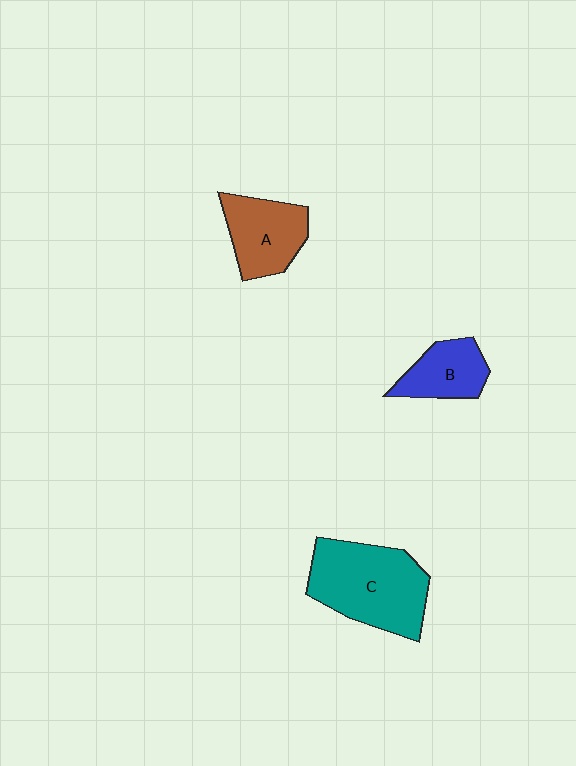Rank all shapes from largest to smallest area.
From largest to smallest: C (teal), A (brown), B (blue).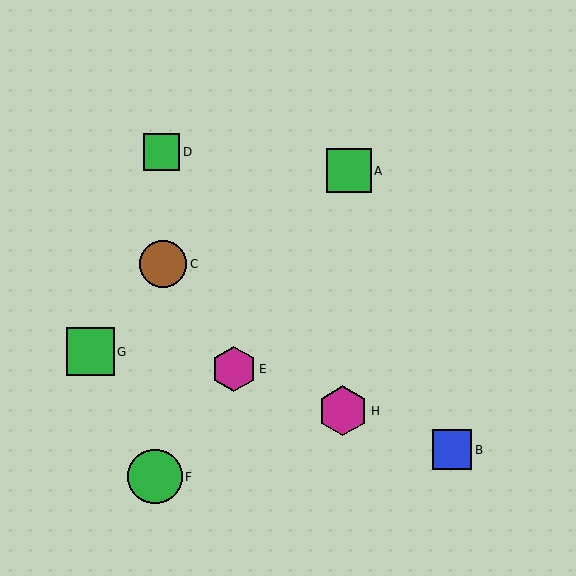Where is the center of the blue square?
The center of the blue square is at (452, 450).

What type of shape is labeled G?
Shape G is a green square.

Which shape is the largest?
The green circle (labeled F) is the largest.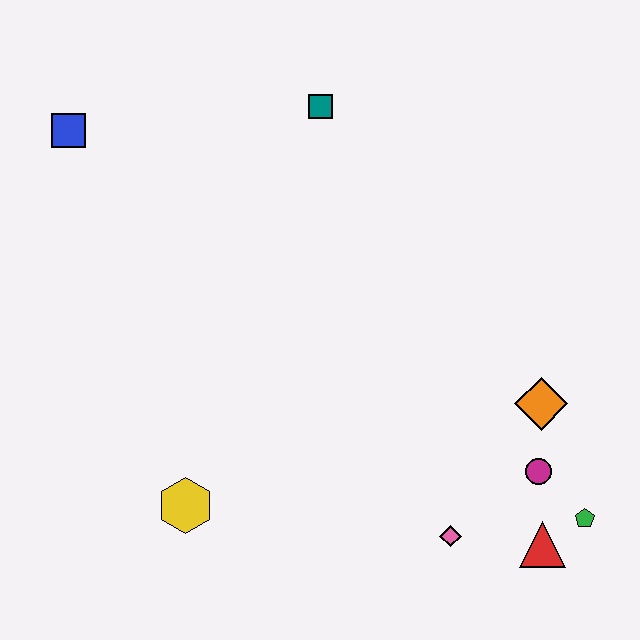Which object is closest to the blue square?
The teal square is closest to the blue square.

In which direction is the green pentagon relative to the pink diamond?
The green pentagon is to the right of the pink diamond.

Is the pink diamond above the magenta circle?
No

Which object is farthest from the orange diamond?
The blue square is farthest from the orange diamond.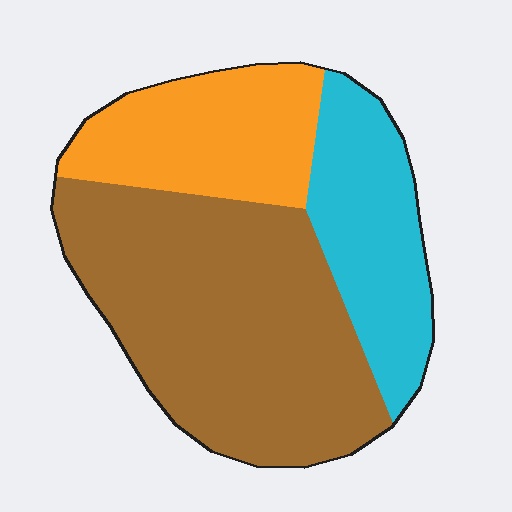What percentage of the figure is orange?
Orange covers around 25% of the figure.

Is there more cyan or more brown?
Brown.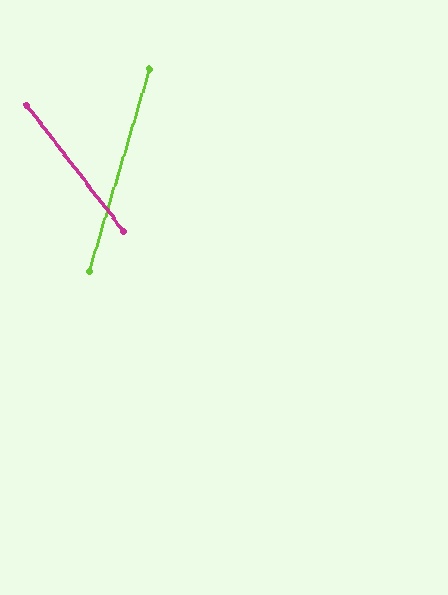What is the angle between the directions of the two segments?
Approximately 54 degrees.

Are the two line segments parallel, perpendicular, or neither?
Neither parallel nor perpendicular — they differ by about 54°.